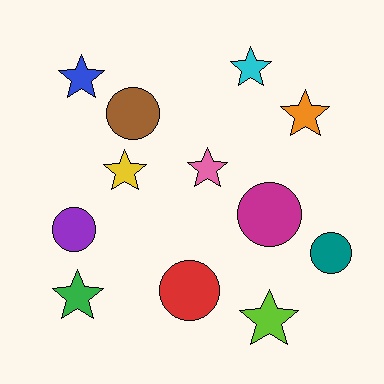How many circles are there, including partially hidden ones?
There are 5 circles.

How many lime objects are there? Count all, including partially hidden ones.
There is 1 lime object.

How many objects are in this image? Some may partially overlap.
There are 12 objects.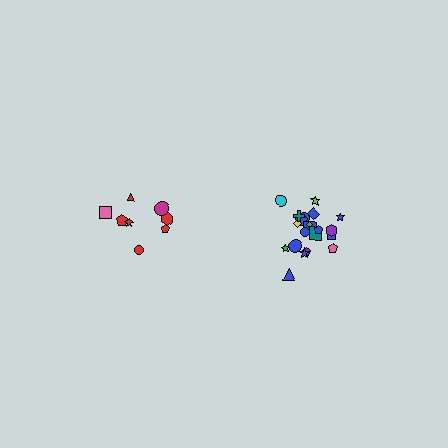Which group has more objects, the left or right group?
The right group.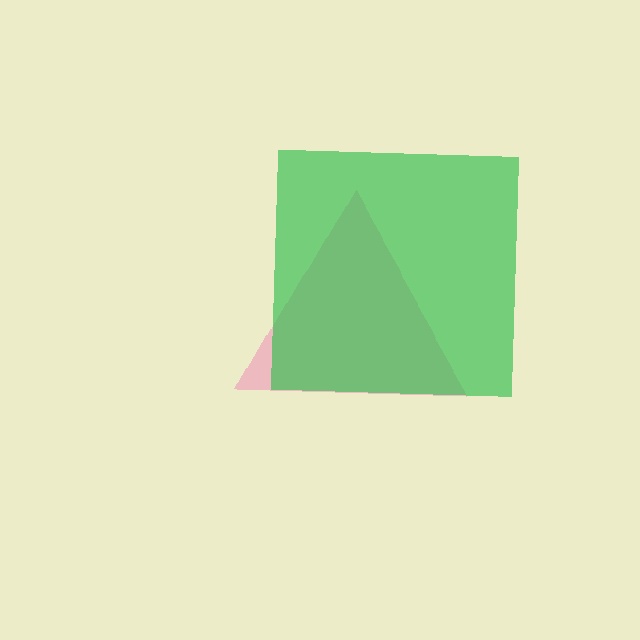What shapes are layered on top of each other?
The layered shapes are: a pink triangle, a green square.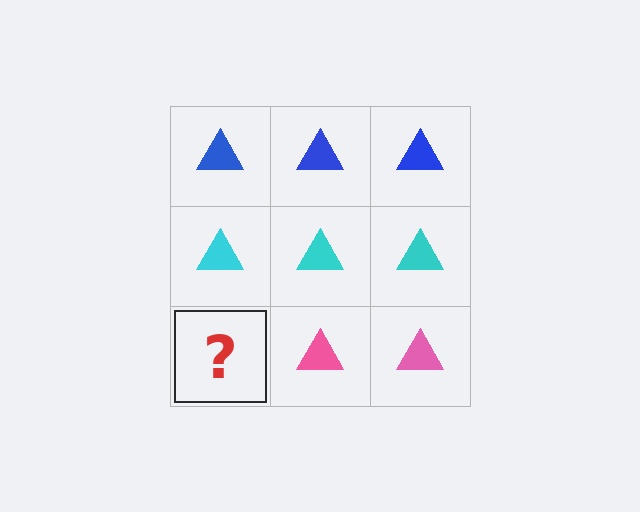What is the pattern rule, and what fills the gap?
The rule is that each row has a consistent color. The gap should be filled with a pink triangle.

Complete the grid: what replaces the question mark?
The question mark should be replaced with a pink triangle.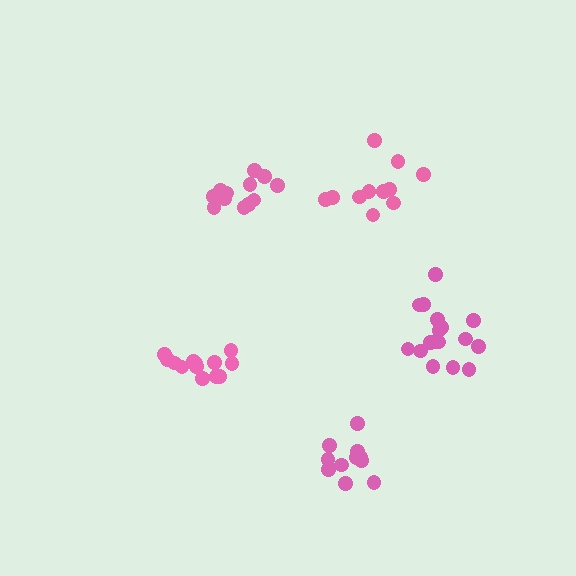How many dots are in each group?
Group 1: 12 dots, Group 2: 14 dots, Group 3: 17 dots, Group 4: 11 dots, Group 5: 11 dots (65 total).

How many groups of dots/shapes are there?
There are 5 groups.